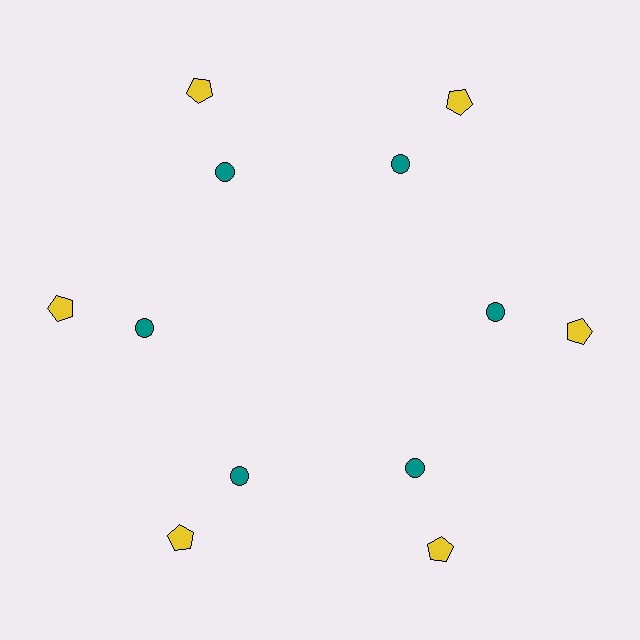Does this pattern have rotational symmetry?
Yes, this pattern has 6-fold rotational symmetry. It looks the same after rotating 60 degrees around the center.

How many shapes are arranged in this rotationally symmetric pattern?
There are 12 shapes, arranged in 6 groups of 2.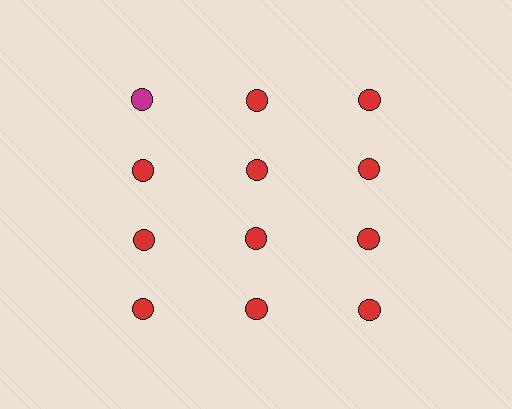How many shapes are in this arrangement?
There are 12 shapes arranged in a grid pattern.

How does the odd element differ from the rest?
It has a different color: magenta instead of red.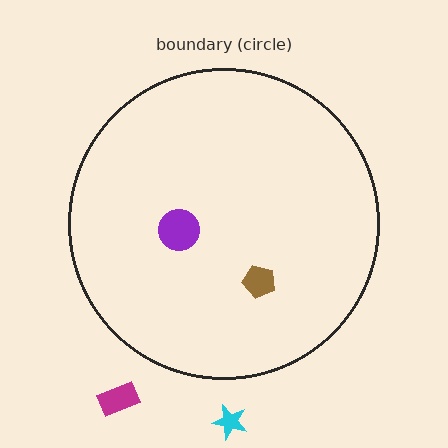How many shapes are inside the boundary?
2 inside, 2 outside.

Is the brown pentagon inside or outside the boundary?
Inside.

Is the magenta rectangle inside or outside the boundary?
Outside.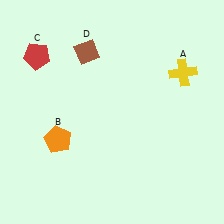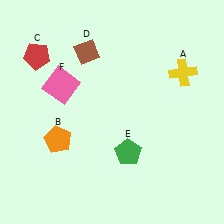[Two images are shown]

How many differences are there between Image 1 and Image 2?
There are 2 differences between the two images.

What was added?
A green pentagon (E), a pink square (F) were added in Image 2.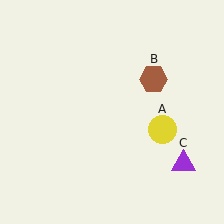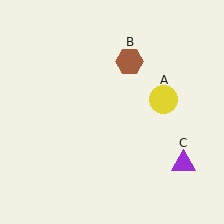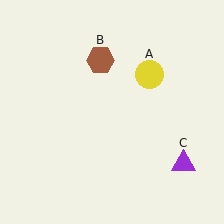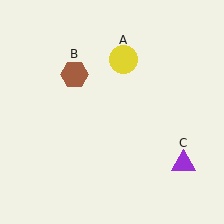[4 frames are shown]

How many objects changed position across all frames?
2 objects changed position: yellow circle (object A), brown hexagon (object B).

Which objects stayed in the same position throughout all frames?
Purple triangle (object C) remained stationary.